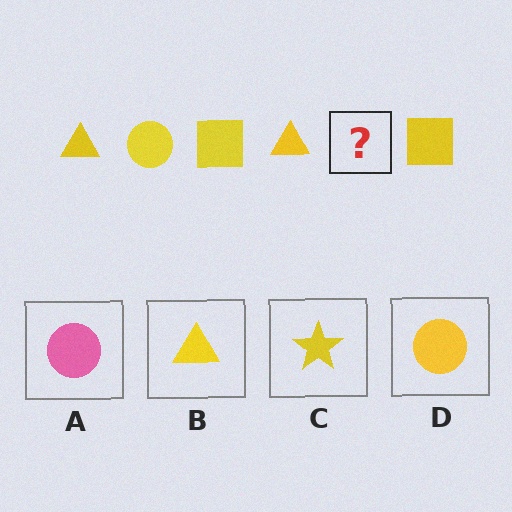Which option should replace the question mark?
Option D.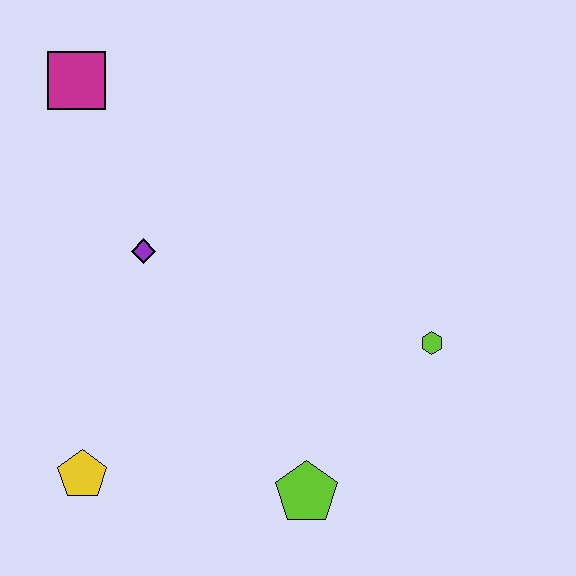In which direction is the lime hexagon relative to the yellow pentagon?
The lime hexagon is to the right of the yellow pentagon.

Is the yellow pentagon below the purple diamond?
Yes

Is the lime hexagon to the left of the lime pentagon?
No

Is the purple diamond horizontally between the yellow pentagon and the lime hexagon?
Yes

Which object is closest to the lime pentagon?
The lime hexagon is closest to the lime pentagon.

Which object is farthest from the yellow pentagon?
The magenta square is farthest from the yellow pentagon.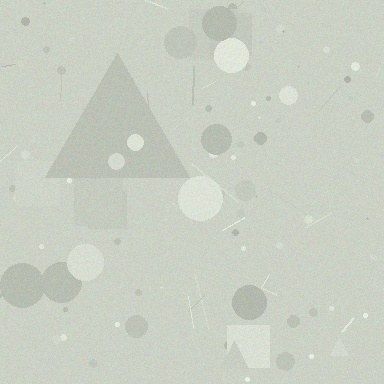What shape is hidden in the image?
A triangle is hidden in the image.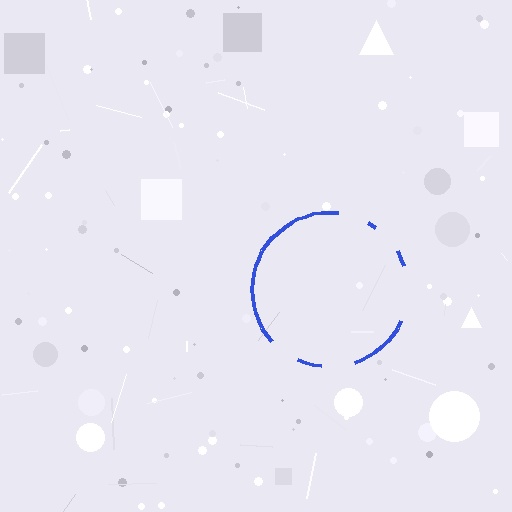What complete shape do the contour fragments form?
The contour fragments form a circle.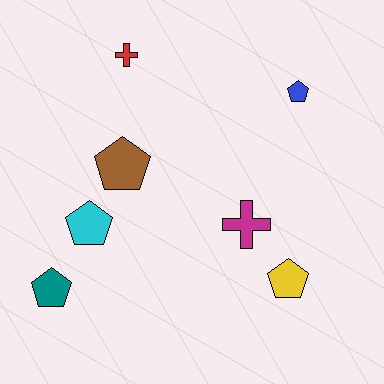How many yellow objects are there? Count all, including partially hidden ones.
There is 1 yellow object.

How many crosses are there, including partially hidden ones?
There are 2 crosses.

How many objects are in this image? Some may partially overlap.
There are 7 objects.